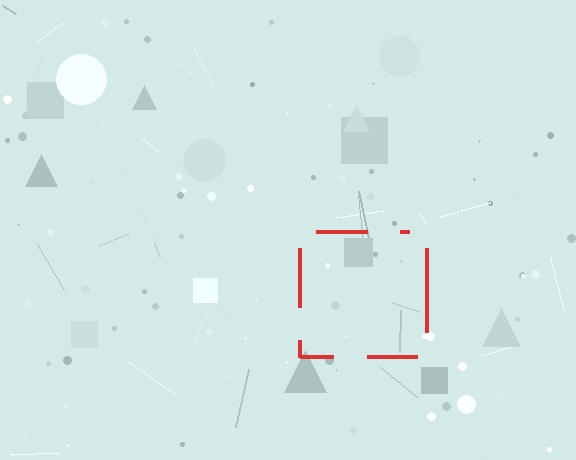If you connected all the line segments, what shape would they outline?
They would outline a square.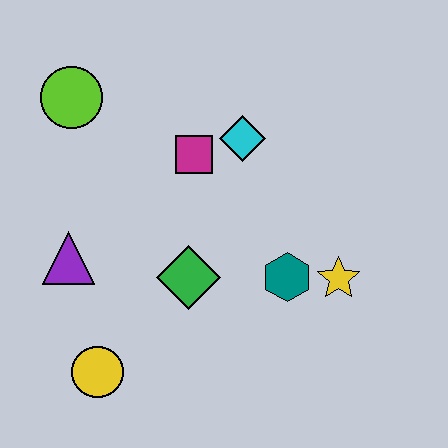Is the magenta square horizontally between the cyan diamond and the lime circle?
Yes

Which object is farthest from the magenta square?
The yellow circle is farthest from the magenta square.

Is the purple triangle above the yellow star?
Yes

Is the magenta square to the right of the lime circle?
Yes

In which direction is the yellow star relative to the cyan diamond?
The yellow star is below the cyan diamond.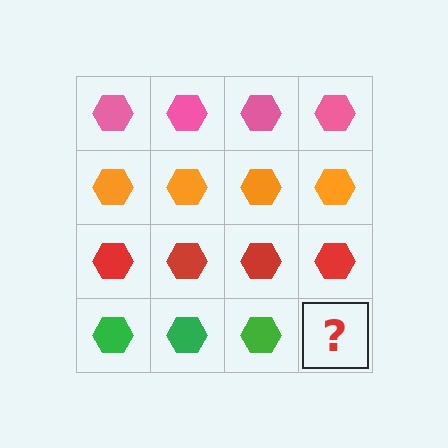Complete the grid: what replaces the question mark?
The question mark should be replaced with a green hexagon.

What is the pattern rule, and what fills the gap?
The rule is that each row has a consistent color. The gap should be filled with a green hexagon.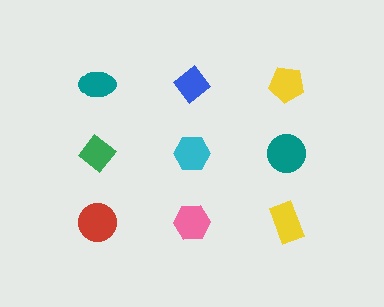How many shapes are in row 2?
3 shapes.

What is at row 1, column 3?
A yellow pentagon.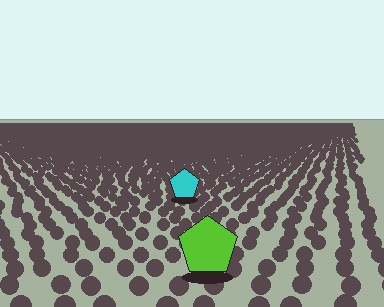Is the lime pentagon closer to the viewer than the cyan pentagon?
Yes. The lime pentagon is closer — you can tell from the texture gradient: the ground texture is coarser near it.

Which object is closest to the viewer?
The lime pentagon is closest. The texture marks near it are larger and more spread out.